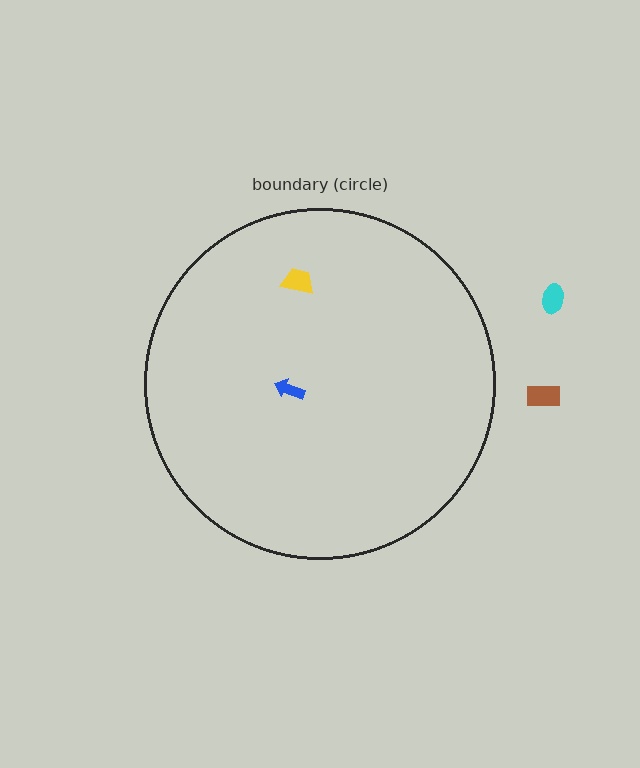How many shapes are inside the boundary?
2 inside, 2 outside.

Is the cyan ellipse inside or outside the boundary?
Outside.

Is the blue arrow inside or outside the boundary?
Inside.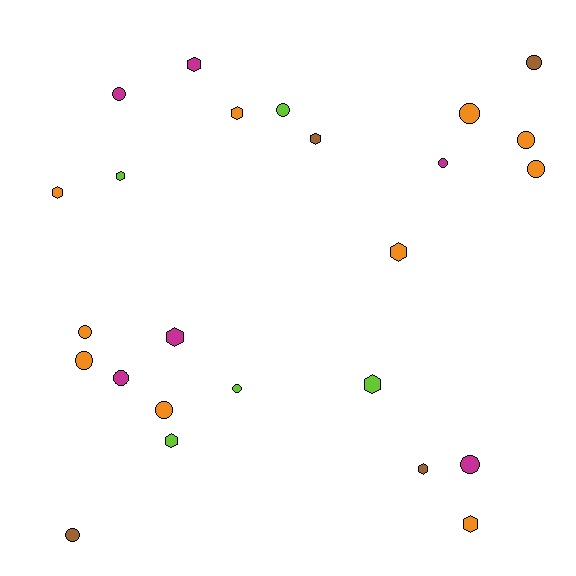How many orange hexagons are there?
There are 4 orange hexagons.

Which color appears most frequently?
Orange, with 10 objects.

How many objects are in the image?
There are 25 objects.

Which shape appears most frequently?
Circle, with 14 objects.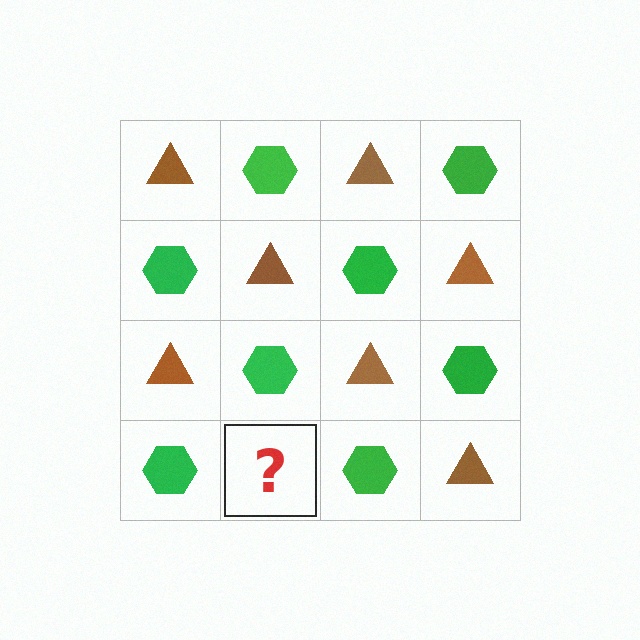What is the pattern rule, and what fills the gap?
The rule is that it alternates brown triangle and green hexagon in a checkerboard pattern. The gap should be filled with a brown triangle.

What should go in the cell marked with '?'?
The missing cell should contain a brown triangle.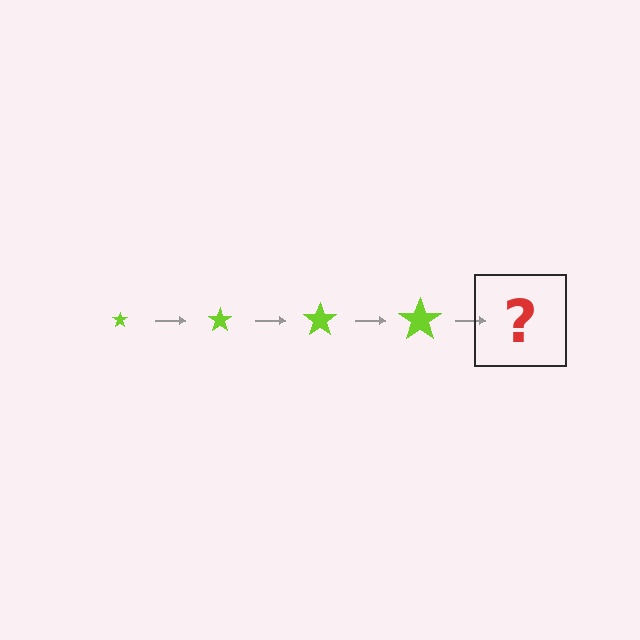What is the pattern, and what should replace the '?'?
The pattern is that the star gets progressively larger each step. The '?' should be a lime star, larger than the previous one.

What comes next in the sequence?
The next element should be a lime star, larger than the previous one.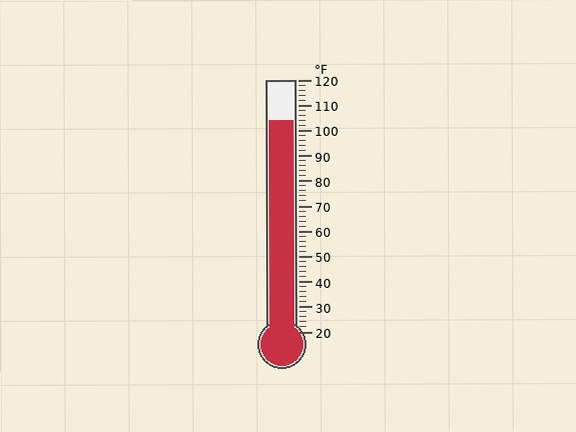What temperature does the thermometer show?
The thermometer shows approximately 104°F.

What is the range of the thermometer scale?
The thermometer scale ranges from 20°F to 120°F.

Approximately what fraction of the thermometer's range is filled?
The thermometer is filled to approximately 85% of its range.